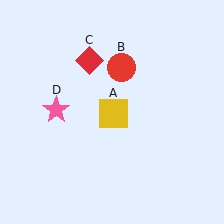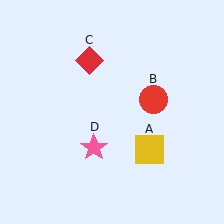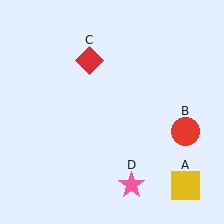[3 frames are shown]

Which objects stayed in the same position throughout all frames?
Red diamond (object C) remained stationary.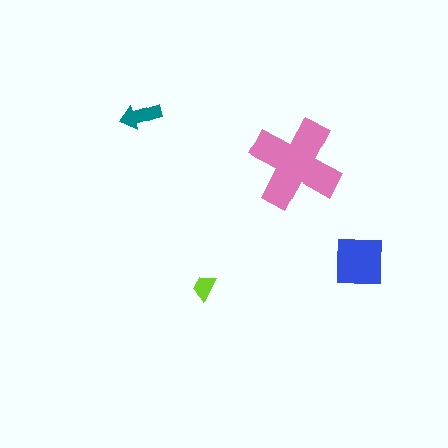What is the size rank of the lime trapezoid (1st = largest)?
4th.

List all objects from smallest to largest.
The lime trapezoid, the teal arrow, the blue square, the pink cross.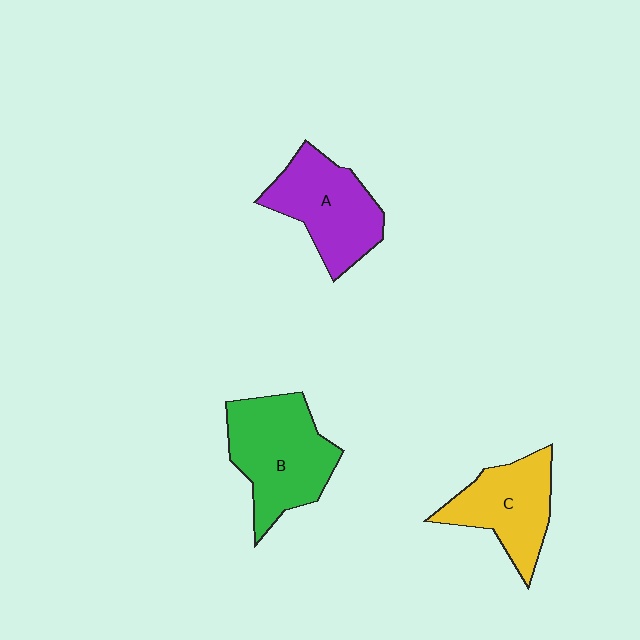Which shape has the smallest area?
Shape C (yellow).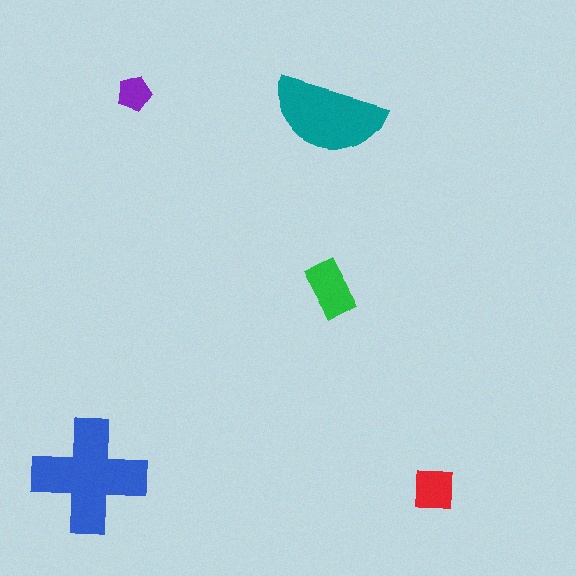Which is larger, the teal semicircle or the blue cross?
The blue cross.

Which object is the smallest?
The purple pentagon.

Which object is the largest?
The blue cross.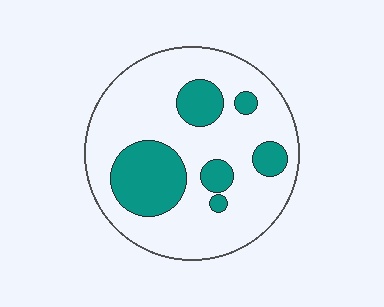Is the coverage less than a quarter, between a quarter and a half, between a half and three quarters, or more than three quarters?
Less than a quarter.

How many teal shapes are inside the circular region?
6.